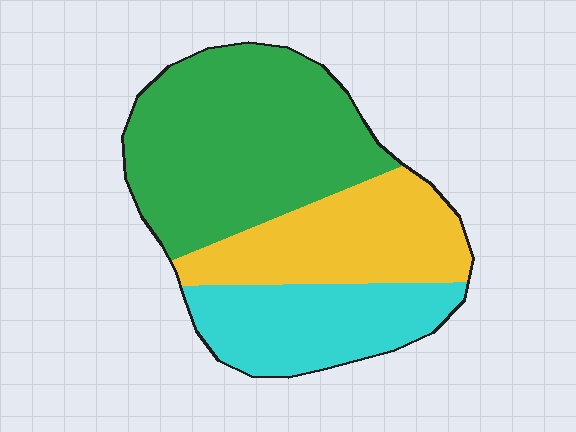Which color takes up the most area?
Green, at roughly 50%.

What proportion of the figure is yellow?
Yellow covers about 30% of the figure.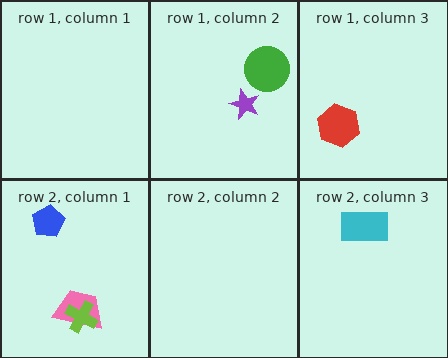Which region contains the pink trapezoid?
The row 2, column 1 region.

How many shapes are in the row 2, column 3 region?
1.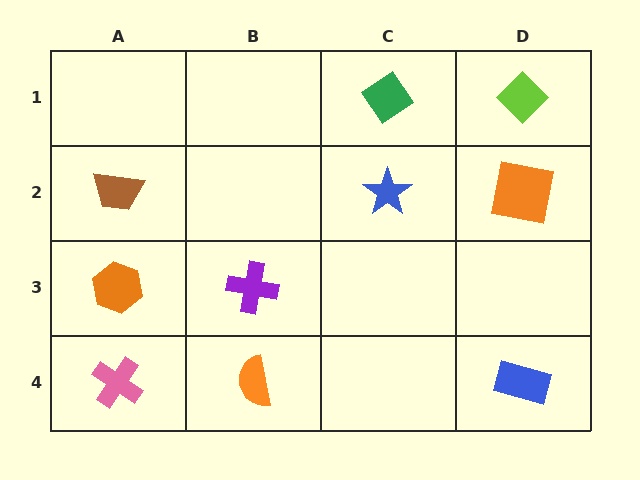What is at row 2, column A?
A brown trapezoid.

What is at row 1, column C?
A green diamond.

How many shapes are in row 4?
3 shapes.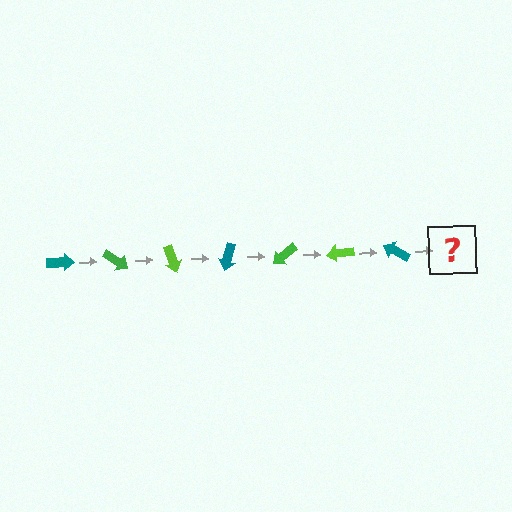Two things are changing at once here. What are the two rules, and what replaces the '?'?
The two rules are that it rotates 35 degrees each step and the color cycles through teal, green, and lime. The '?' should be a green arrow, rotated 245 degrees from the start.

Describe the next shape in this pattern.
It should be a green arrow, rotated 245 degrees from the start.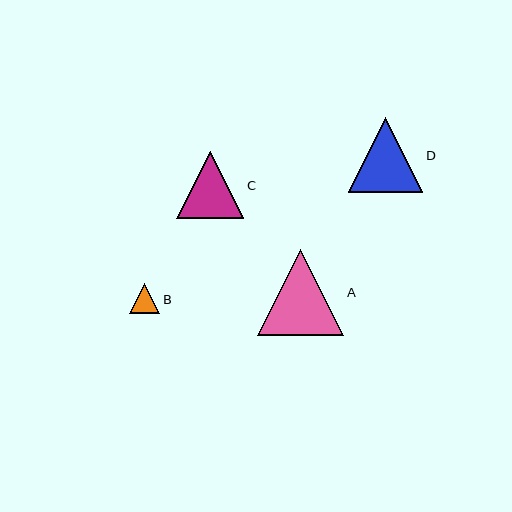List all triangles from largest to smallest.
From largest to smallest: A, D, C, B.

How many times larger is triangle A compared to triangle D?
Triangle A is approximately 1.2 times the size of triangle D.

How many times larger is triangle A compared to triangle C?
Triangle A is approximately 1.3 times the size of triangle C.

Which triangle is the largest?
Triangle A is the largest with a size of approximately 86 pixels.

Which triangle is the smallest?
Triangle B is the smallest with a size of approximately 30 pixels.